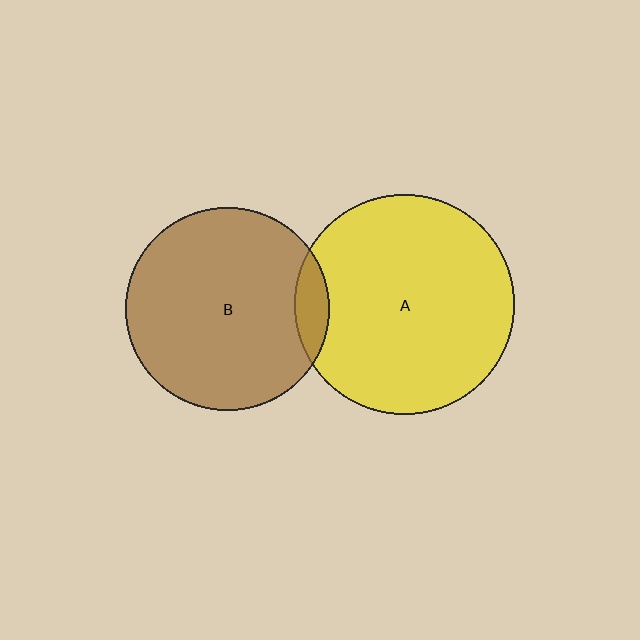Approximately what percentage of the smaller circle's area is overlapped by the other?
Approximately 10%.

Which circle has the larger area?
Circle A (yellow).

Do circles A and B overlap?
Yes.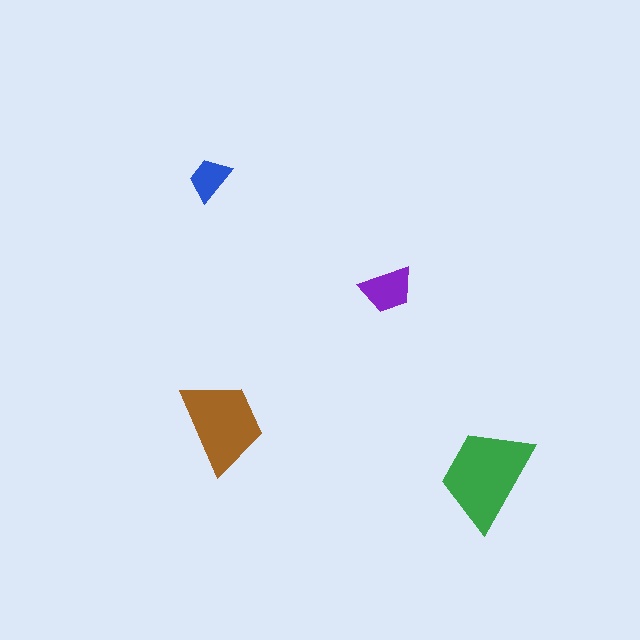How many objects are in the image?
There are 4 objects in the image.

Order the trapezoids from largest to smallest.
the green one, the brown one, the purple one, the blue one.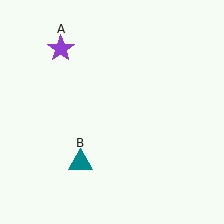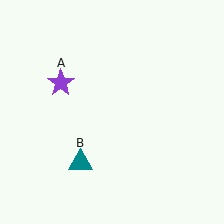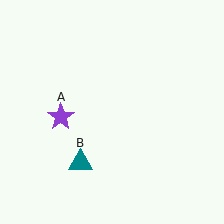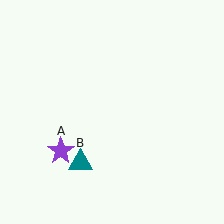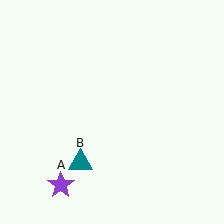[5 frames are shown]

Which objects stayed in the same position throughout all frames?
Teal triangle (object B) remained stationary.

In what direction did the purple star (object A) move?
The purple star (object A) moved down.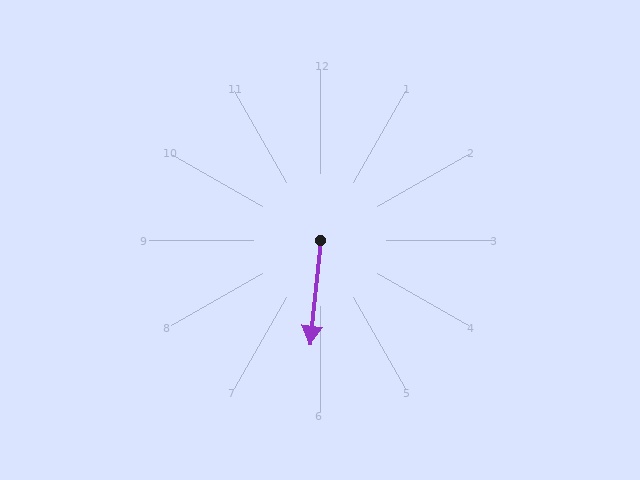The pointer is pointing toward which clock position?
Roughly 6 o'clock.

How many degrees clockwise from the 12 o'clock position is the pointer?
Approximately 186 degrees.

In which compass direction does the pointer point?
South.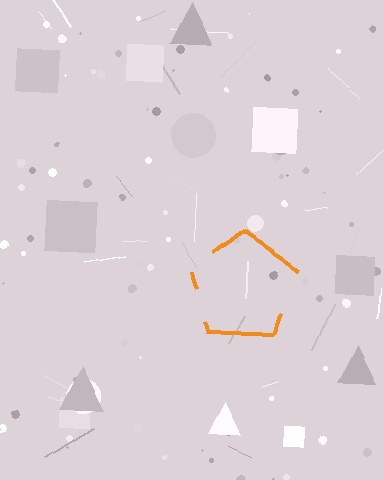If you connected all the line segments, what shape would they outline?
They would outline a pentagon.